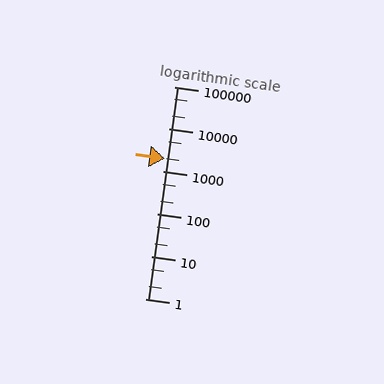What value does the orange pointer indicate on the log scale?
The pointer indicates approximately 2000.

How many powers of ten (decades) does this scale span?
The scale spans 5 decades, from 1 to 100000.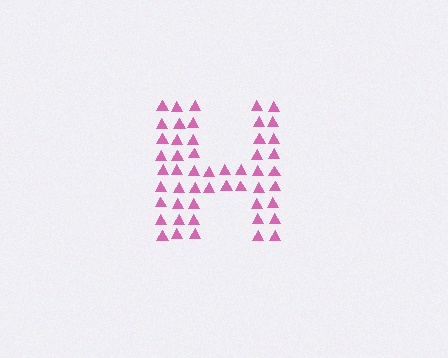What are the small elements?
The small elements are triangles.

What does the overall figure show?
The overall figure shows the letter H.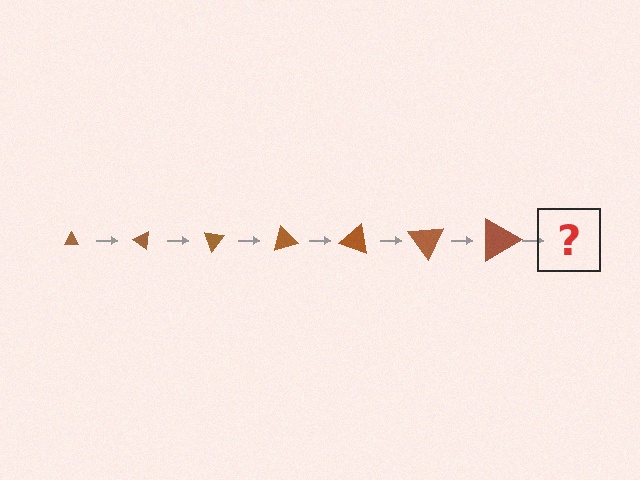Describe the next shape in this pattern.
It should be a triangle, larger than the previous one and rotated 245 degrees from the start.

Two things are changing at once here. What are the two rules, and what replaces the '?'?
The two rules are that the triangle grows larger each step and it rotates 35 degrees each step. The '?' should be a triangle, larger than the previous one and rotated 245 degrees from the start.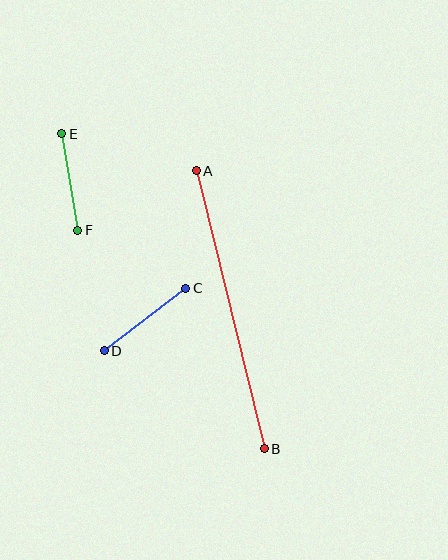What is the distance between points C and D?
The distance is approximately 103 pixels.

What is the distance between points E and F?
The distance is approximately 98 pixels.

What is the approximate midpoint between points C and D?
The midpoint is at approximately (145, 320) pixels.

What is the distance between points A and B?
The distance is approximately 286 pixels.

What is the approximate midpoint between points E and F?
The midpoint is at approximately (70, 182) pixels.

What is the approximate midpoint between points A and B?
The midpoint is at approximately (230, 310) pixels.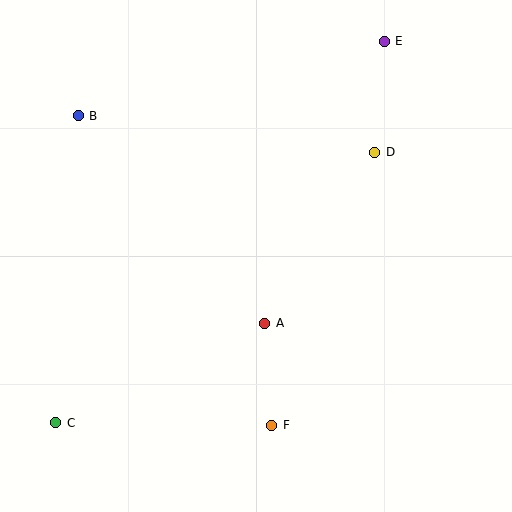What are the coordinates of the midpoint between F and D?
The midpoint between F and D is at (323, 289).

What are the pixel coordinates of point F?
Point F is at (272, 425).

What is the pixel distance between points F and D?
The distance between F and D is 292 pixels.